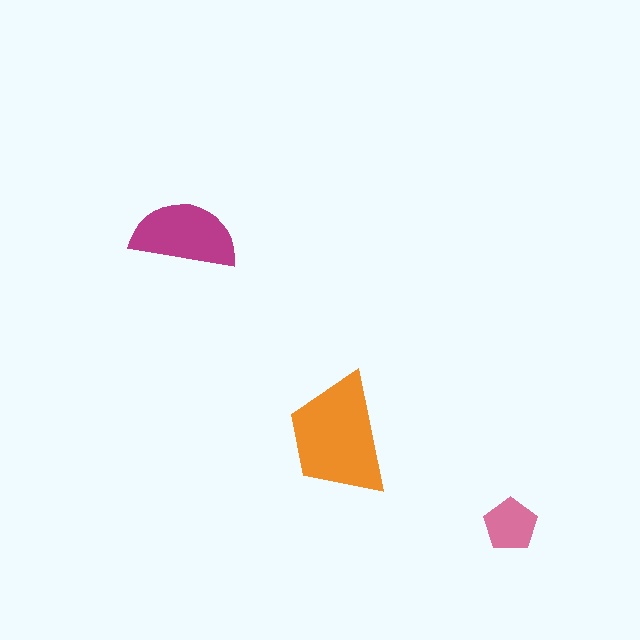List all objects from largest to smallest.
The orange trapezoid, the magenta semicircle, the pink pentagon.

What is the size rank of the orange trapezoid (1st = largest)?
1st.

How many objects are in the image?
There are 3 objects in the image.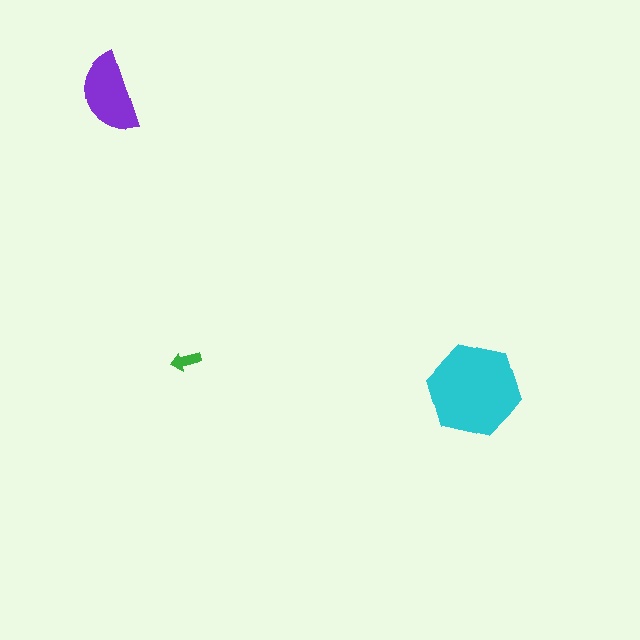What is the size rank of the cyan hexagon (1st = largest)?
1st.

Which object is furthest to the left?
The purple semicircle is leftmost.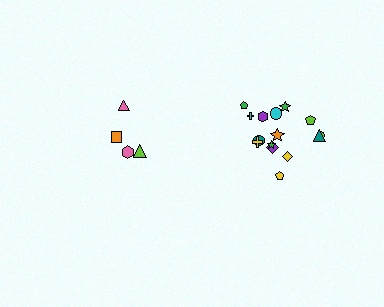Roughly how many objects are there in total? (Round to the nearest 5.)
Roughly 20 objects in total.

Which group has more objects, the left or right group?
The right group.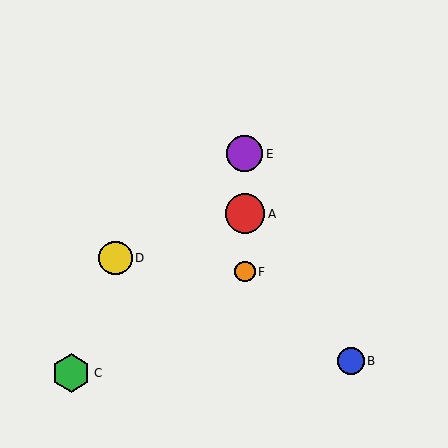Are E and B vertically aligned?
No, E is at x≈245 and B is at x≈351.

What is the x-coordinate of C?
Object C is at x≈71.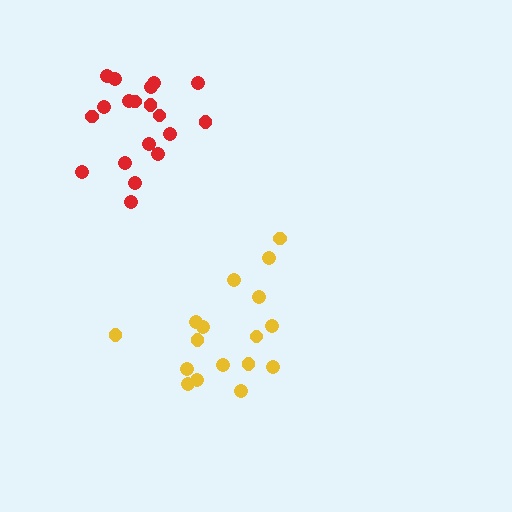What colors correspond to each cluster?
The clusters are colored: red, yellow.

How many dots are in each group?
Group 1: 19 dots, Group 2: 17 dots (36 total).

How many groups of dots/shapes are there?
There are 2 groups.